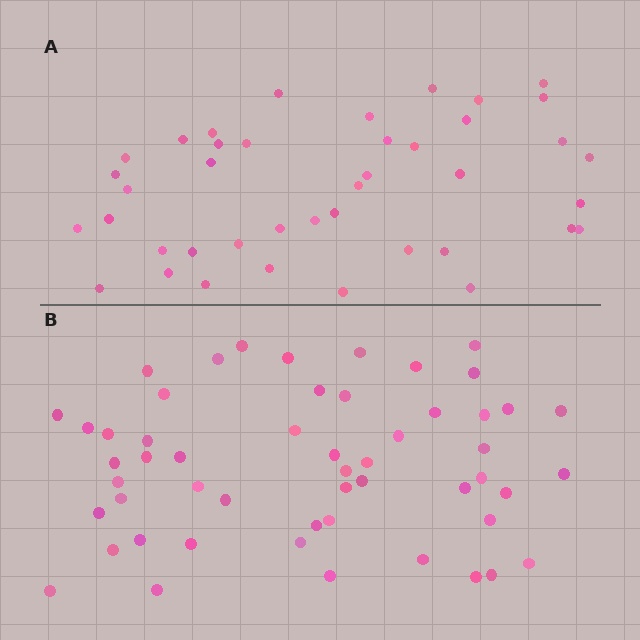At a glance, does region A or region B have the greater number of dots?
Region B (the bottom region) has more dots.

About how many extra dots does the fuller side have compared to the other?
Region B has roughly 12 or so more dots than region A.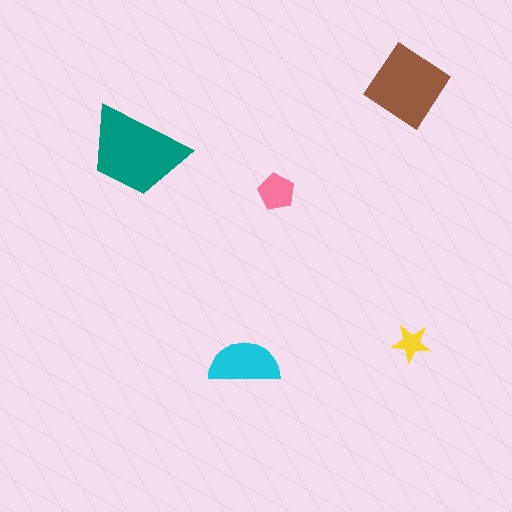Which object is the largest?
The teal trapezoid.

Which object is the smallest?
The yellow star.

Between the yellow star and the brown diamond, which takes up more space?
The brown diamond.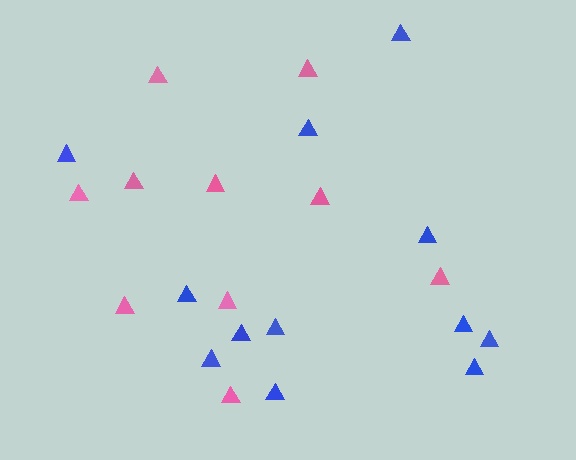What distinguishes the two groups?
There are 2 groups: one group of pink triangles (10) and one group of blue triangles (12).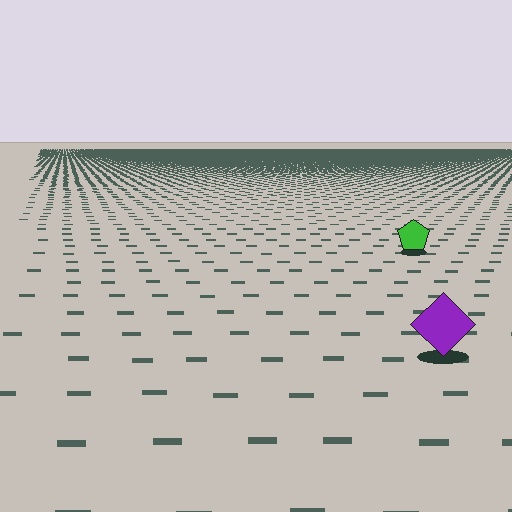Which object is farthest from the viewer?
The green pentagon is farthest from the viewer. It appears smaller and the ground texture around it is denser.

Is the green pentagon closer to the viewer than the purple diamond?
No. The purple diamond is closer — you can tell from the texture gradient: the ground texture is coarser near it.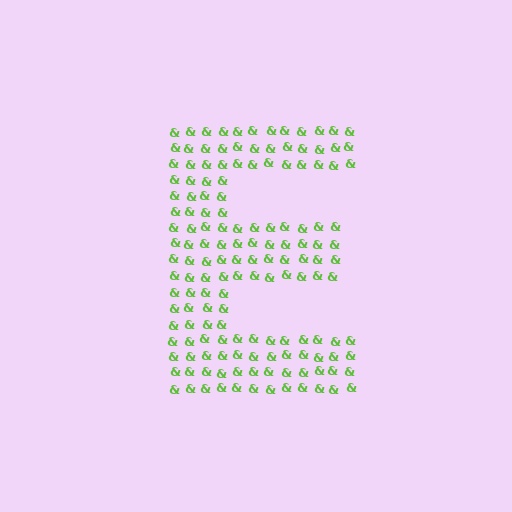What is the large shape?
The large shape is the letter E.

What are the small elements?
The small elements are ampersands.